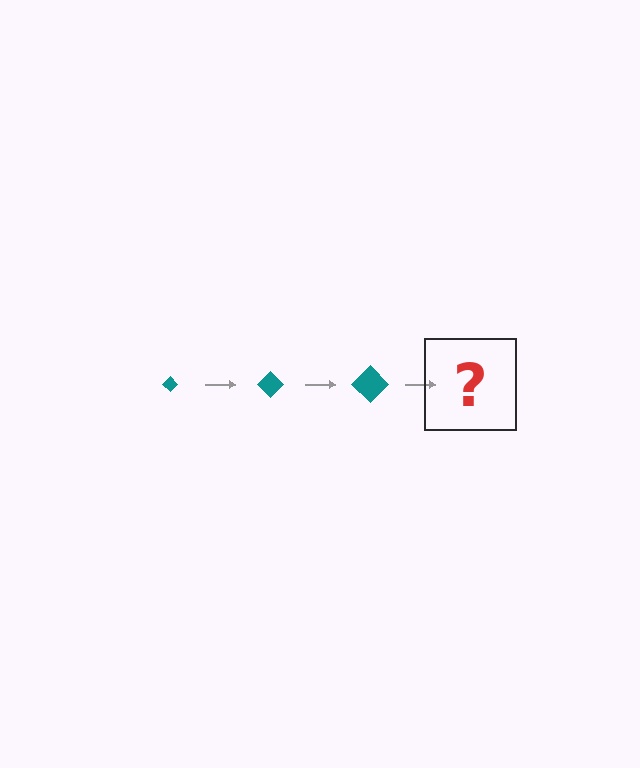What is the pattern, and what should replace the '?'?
The pattern is that the diamond gets progressively larger each step. The '?' should be a teal diamond, larger than the previous one.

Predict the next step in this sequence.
The next step is a teal diamond, larger than the previous one.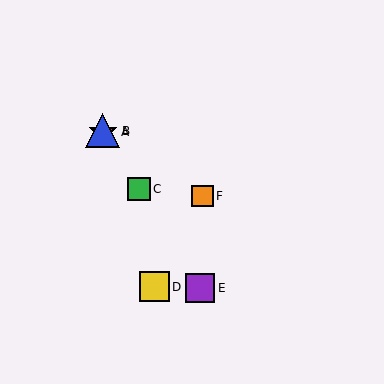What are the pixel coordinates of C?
Object C is at (139, 189).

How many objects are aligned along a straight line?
4 objects (A, B, C, E) are aligned along a straight line.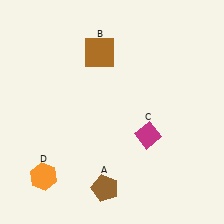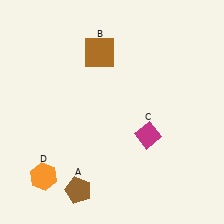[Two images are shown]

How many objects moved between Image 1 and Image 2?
1 object moved between the two images.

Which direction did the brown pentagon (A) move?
The brown pentagon (A) moved left.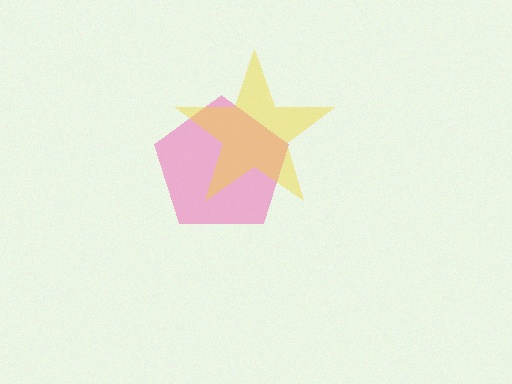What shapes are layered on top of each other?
The layered shapes are: a pink pentagon, a yellow star.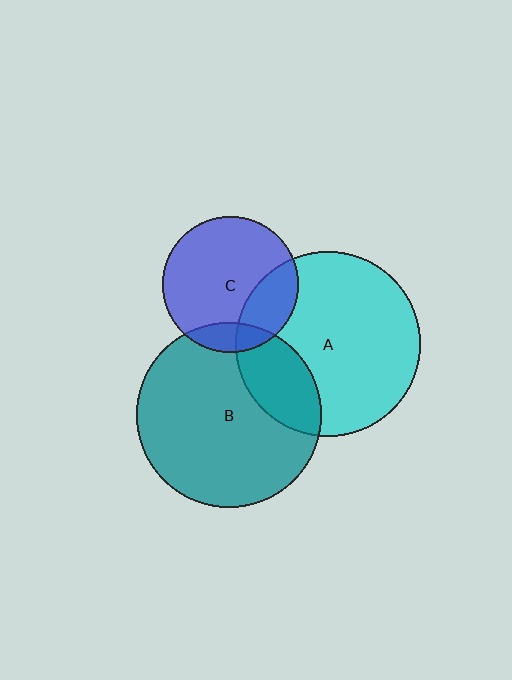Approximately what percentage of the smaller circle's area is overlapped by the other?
Approximately 20%.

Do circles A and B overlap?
Yes.